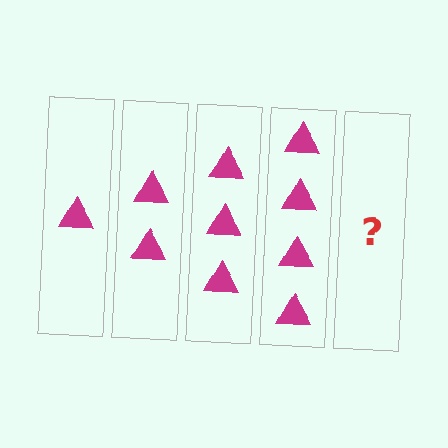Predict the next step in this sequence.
The next step is 5 triangles.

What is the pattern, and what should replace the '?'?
The pattern is that each step adds one more triangle. The '?' should be 5 triangles.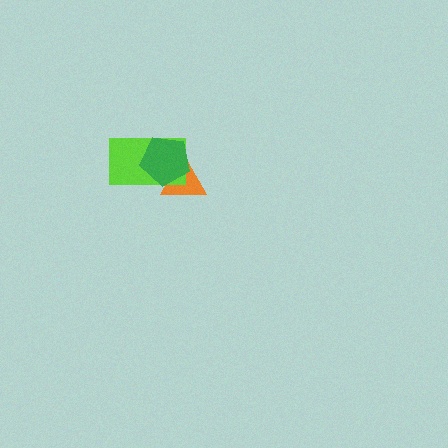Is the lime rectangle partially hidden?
Yes, it is partially covered by another shape.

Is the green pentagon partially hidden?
No, no other shape covers it.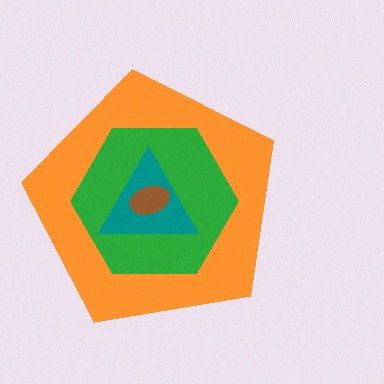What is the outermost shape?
The orange pentagon.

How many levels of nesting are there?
4.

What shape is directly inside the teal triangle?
The brown ellipse.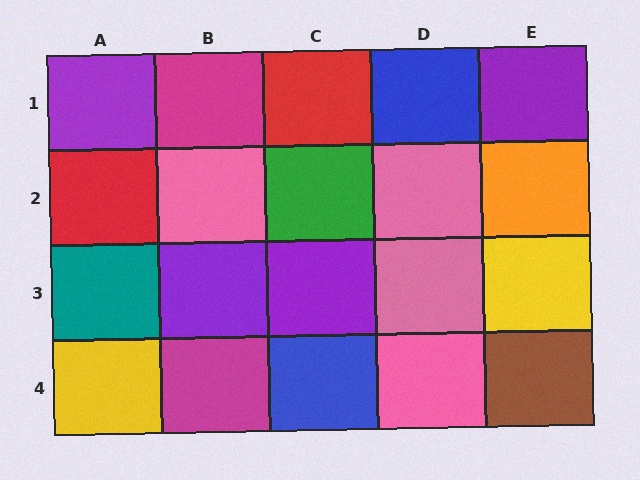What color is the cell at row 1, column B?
Magenta.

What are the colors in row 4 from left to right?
Yellow, magenta, blue, pink, brown.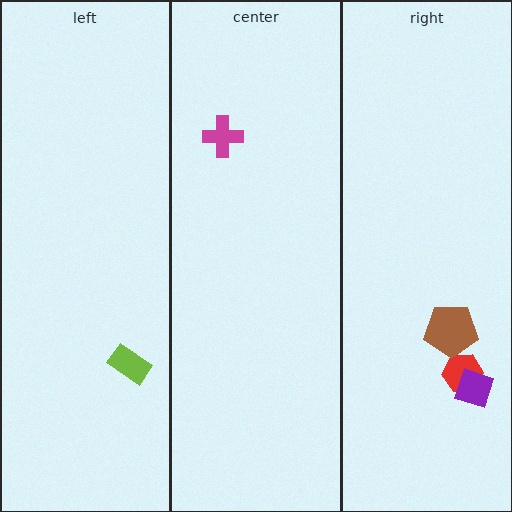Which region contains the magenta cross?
The center region.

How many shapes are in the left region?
1.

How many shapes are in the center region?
1.